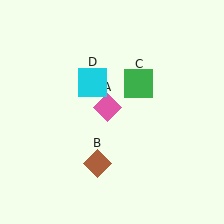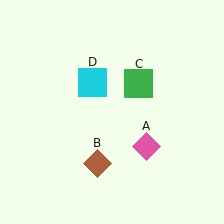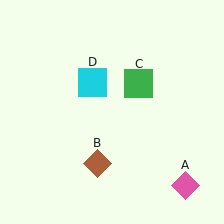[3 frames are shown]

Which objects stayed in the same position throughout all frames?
Brown diamond (object B) and green square (object C) and cyan square (object D) remained stationary.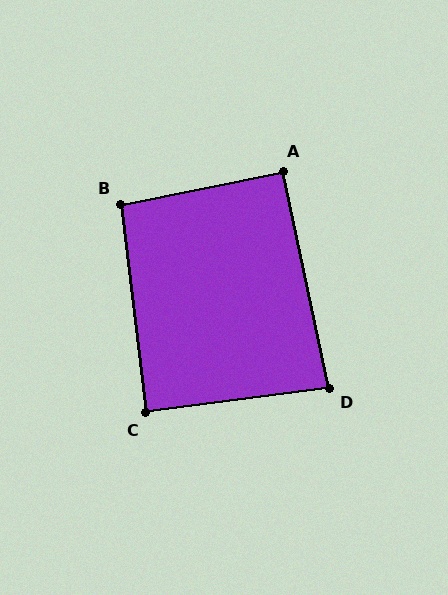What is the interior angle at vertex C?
Approximately 89 degrees (approximately right).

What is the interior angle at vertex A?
Approximately 91 degrees (approximately right).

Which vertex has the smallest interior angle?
D, at approximately 85 degrees.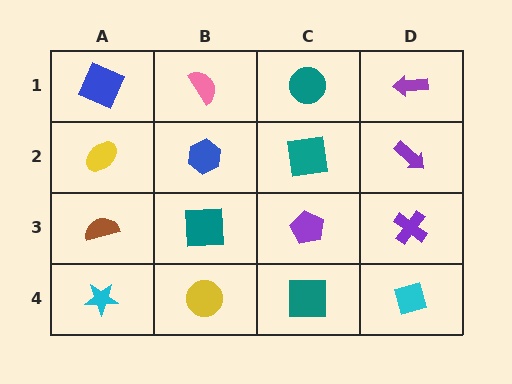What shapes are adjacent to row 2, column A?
A blue square (row 1, column A), a brown semicircle (row 3, column A), a blue hexagon (row 2, column B).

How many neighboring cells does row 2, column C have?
4.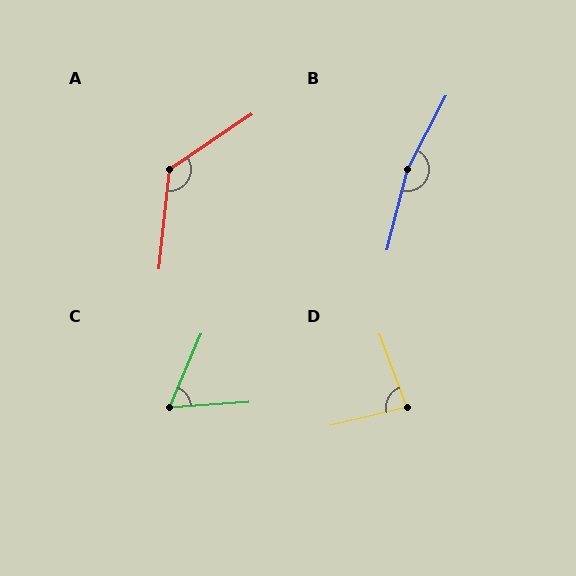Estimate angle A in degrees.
Approximately 130 degrees.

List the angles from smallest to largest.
C (63°), D (83°), A (130°), B (167°).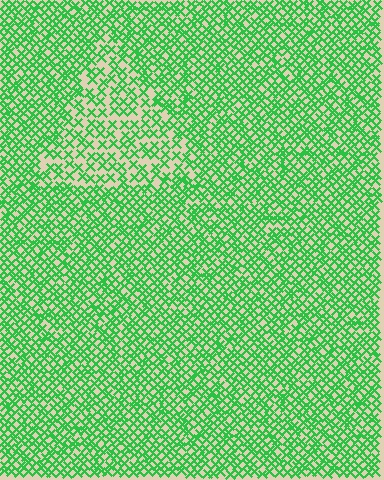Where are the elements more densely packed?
The elements are more densely packed outside the triangle boundary.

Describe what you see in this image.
The image contains small green elements arranged at two different densities. A triangle-shaped region is visible where the elements are less densely packed than the surrounding area.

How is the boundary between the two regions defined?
The boundary is defined by a change in element density (approximately 1.8x ratio). All elements are the same color, size, and shape.